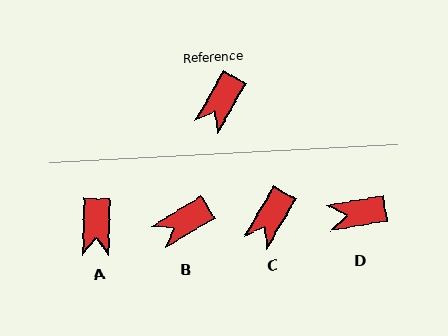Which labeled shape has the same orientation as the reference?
C.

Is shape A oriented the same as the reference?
No, it is off by about 28 degrees.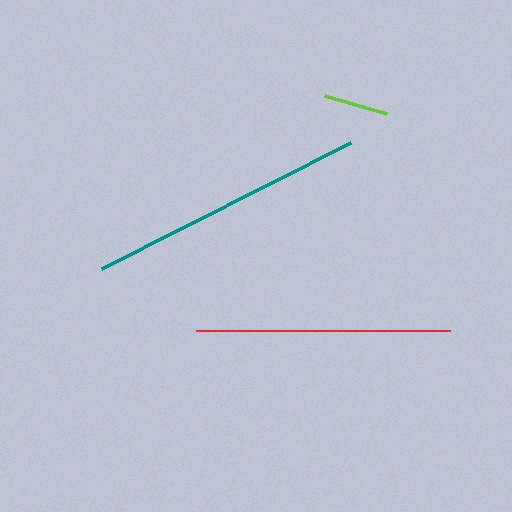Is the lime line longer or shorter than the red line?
The red line is longer than the lime line.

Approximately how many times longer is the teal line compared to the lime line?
The teal line is approximately 4.4 times the length of the lime line.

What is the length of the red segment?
The red segment is approximately 254 pixels long.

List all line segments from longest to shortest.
From longest to shortest: teal, red, lime.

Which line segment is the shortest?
The lime line is the shortest at approximately 64 pixels.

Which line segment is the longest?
The teal line is the longest at approximately 280 pixels.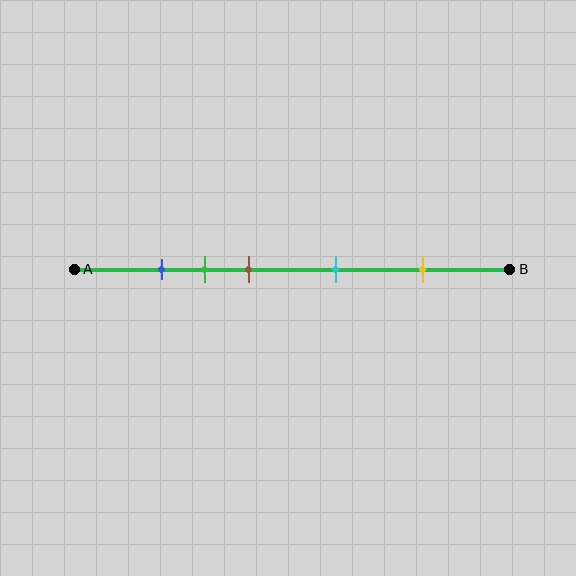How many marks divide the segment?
There are 5 marks dividing the segment.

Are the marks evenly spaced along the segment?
No, the marks are not evenly spaced.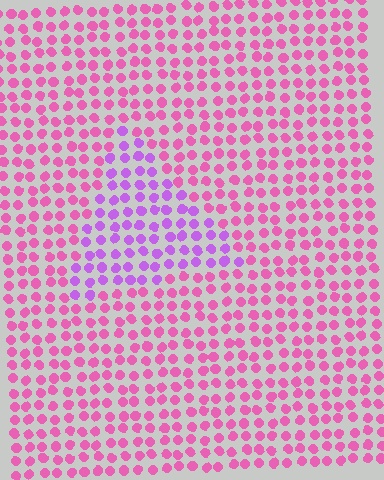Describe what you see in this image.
The image is filled with small pink elements in a uniform arrangement. A triangle-shaped region is visible where the elements are tinted to a slightly different hue, forming a subtle color boundary.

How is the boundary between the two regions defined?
The boundary is defined purely by a slight shift in hue (about 40 degrees). Spacing, size, and orientation are identical on both sides.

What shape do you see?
I see a triangle.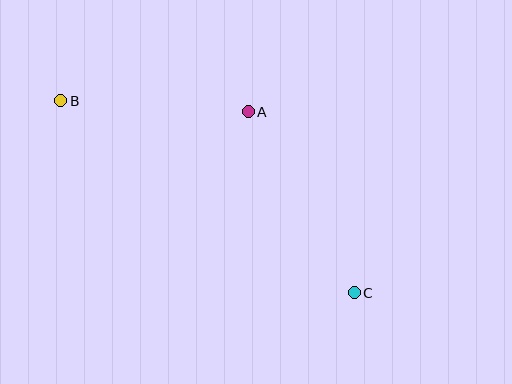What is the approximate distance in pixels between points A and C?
The distance between A and C is approximately 210 pixels.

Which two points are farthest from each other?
Points B and C are farthest from each other.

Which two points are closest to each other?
Points A and B are closest to each other.